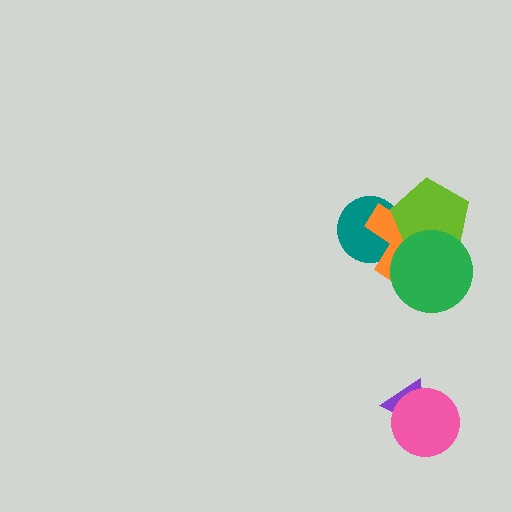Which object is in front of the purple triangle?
The pink circle is in front of the purple triangle.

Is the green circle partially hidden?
No, no other shape covers it.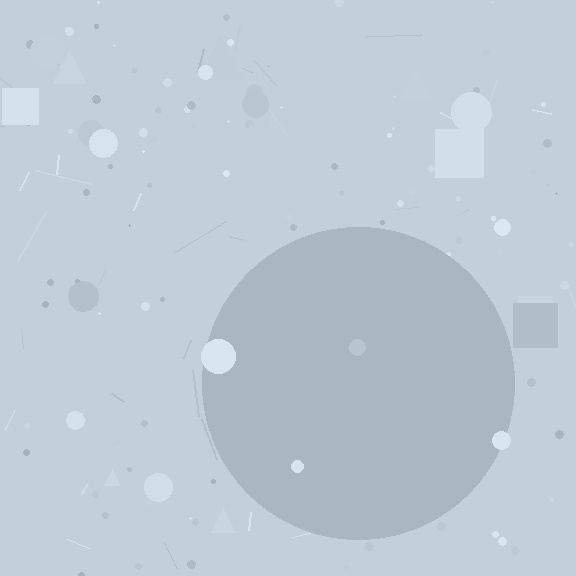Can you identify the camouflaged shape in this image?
The camouflaged shape is a circle.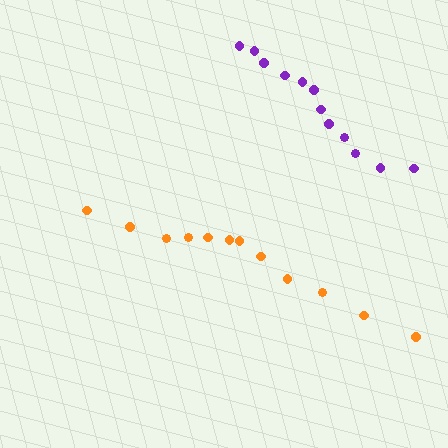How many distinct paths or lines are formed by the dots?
There are 2 distinct paths.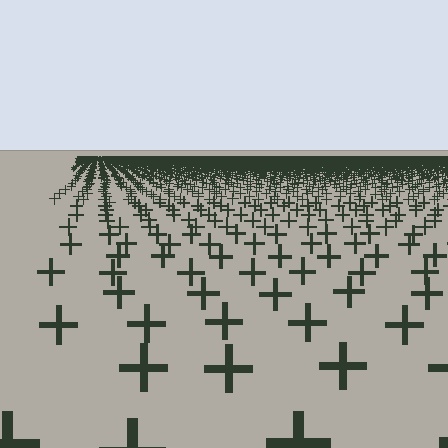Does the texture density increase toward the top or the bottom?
Density increases toward the top.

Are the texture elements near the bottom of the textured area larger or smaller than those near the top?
Larger. Near the bottom, elements are closer to the viewer and appear at a bigger on-screen size.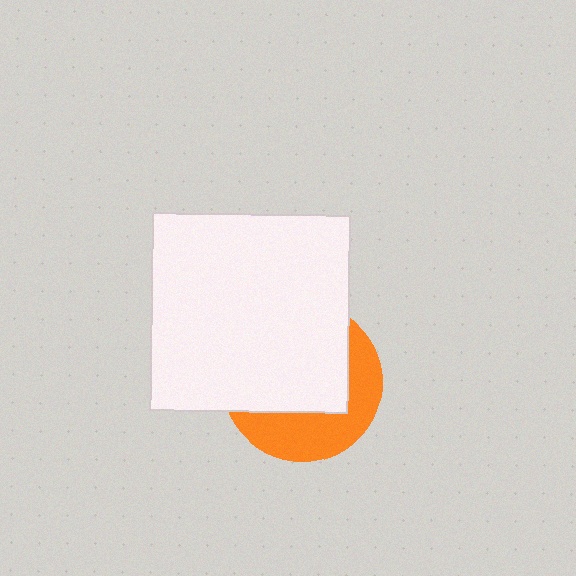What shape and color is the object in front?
The object in front is a white square.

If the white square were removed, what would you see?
You would see the complete orange circle.